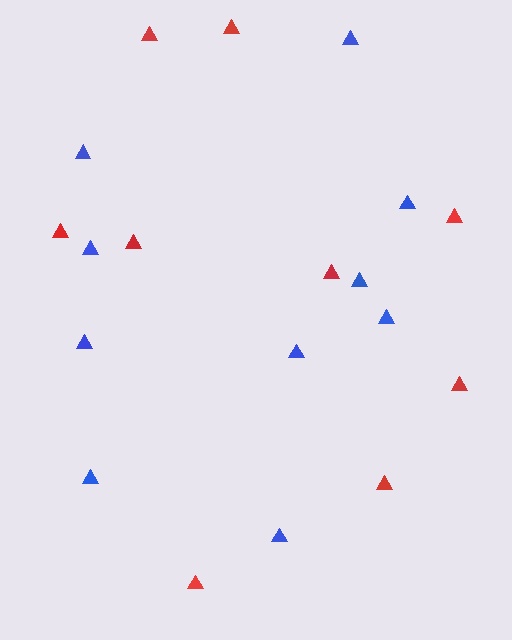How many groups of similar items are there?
There are 2 groups: one group of blue triangles (10) and one group of red triangles (9).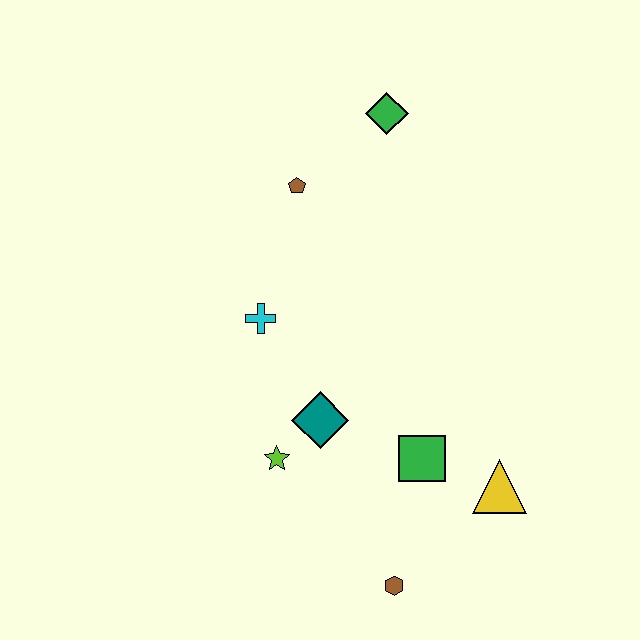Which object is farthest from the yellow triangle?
The green diamond is farthest from the yellow triangle.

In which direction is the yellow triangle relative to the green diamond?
The yellow triangle is below the green diamond.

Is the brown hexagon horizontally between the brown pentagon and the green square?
Yes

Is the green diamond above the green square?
Yes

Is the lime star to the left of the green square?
Yes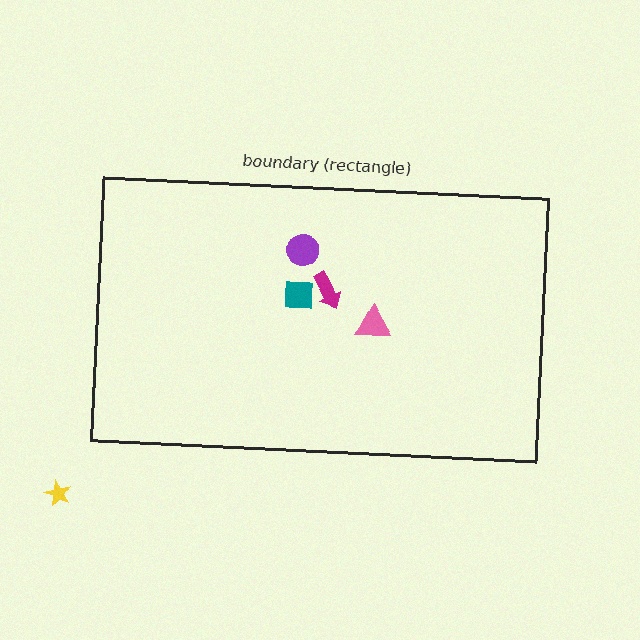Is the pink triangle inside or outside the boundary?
Inside.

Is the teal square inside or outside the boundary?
Inside.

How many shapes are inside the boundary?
4 inside, 1 outside.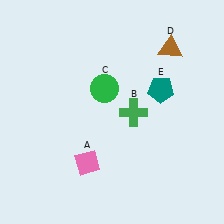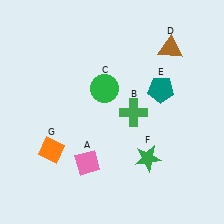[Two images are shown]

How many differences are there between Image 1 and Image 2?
There are 2 differences between the two images.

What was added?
A green star (F), an orange diamond (G) were added in Image 2.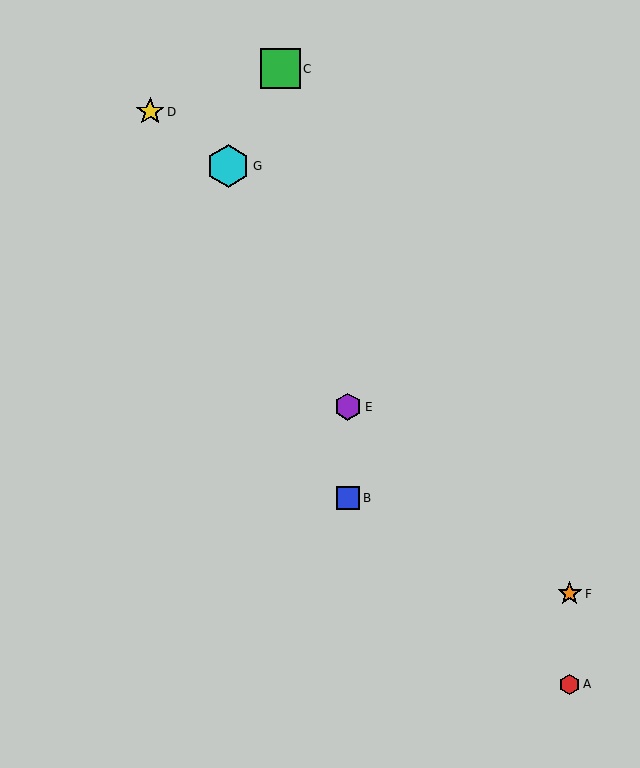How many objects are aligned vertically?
2 objects (B, E) are aligned vertically.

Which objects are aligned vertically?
Objects B, E are aligned vertically.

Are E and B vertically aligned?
Yes, both are at x≈348.